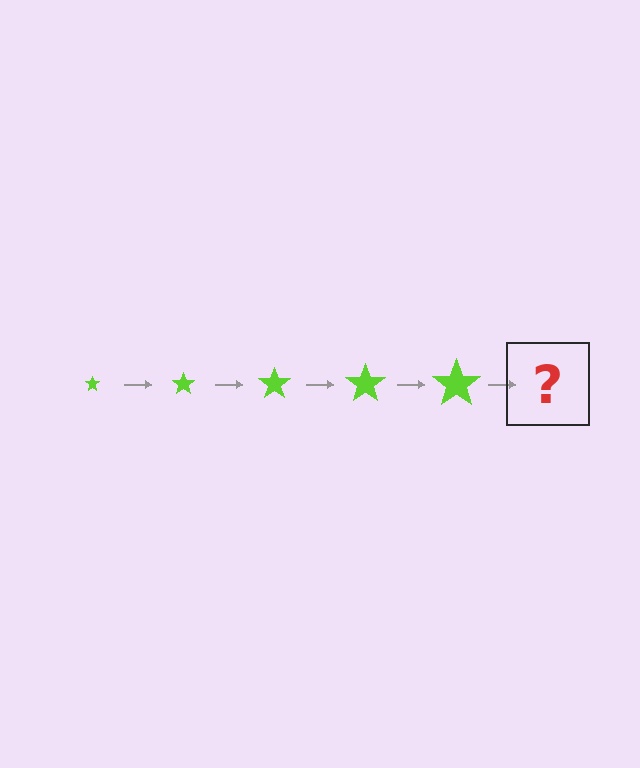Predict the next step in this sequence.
The next step is a lime star, larger than the previous one.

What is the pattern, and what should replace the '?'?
The pattern is that the star gets progressively larger each step. The '?' should be a lime star, larger than the previous one.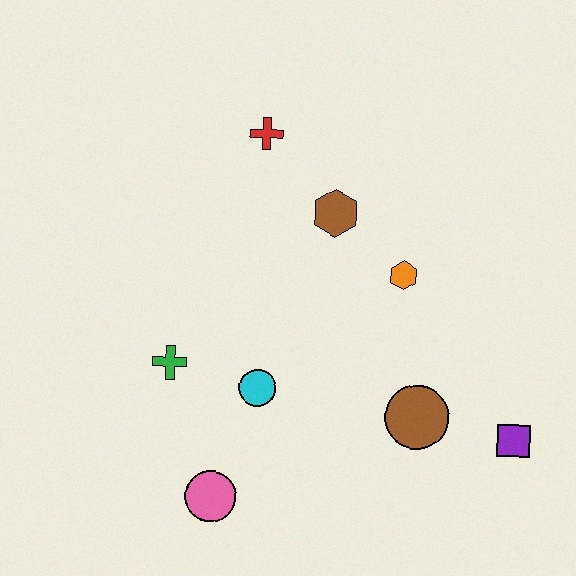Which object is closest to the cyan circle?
The green cross is closest to the cyan circle.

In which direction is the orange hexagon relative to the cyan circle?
The orange hexagon is to the right of the cyan circle.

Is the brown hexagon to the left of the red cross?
No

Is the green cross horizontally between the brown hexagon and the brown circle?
No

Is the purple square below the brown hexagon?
Yes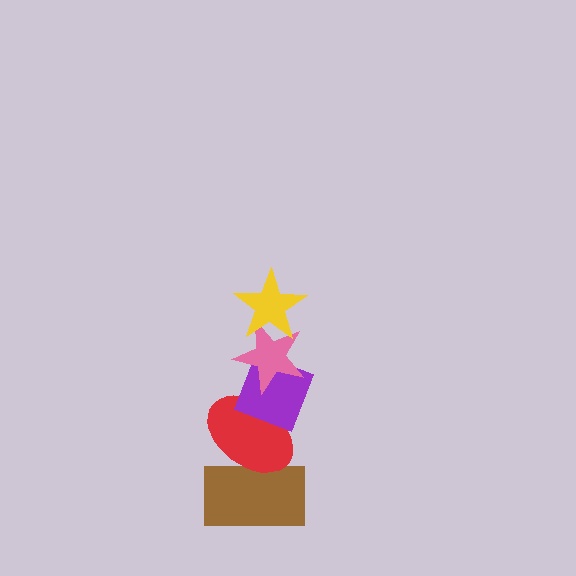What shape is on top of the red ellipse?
The purple diamond is on top of the red ellipse.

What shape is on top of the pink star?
The yellow star is on top of the pink star.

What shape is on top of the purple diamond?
The pink star is on top of the purple diamond.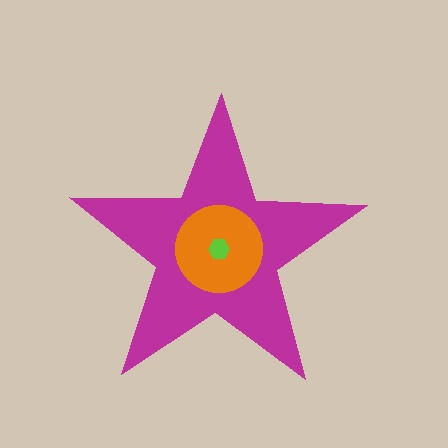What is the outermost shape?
The magenta star.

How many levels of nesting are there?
3.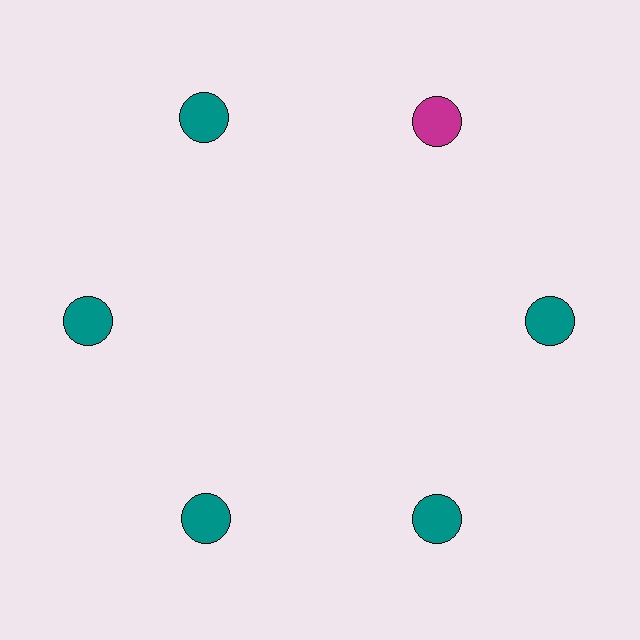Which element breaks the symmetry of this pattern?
The magenta circle at roughly the 1 o'clock position breaks the symmetry. All other shapes are teal circles.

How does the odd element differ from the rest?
It has a different color: magenta instead of teal.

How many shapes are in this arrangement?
There are 6 shapes arranged in a ring pattern.